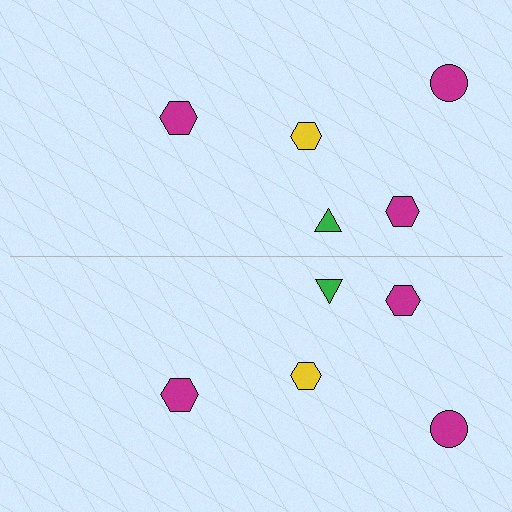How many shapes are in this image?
There are 10 shapes in this image.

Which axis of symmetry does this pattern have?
The pattern has a horizontal axis of symmetry running through the center of the image.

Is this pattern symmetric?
Yes, this pattern has bilateral (reflection) symmetry.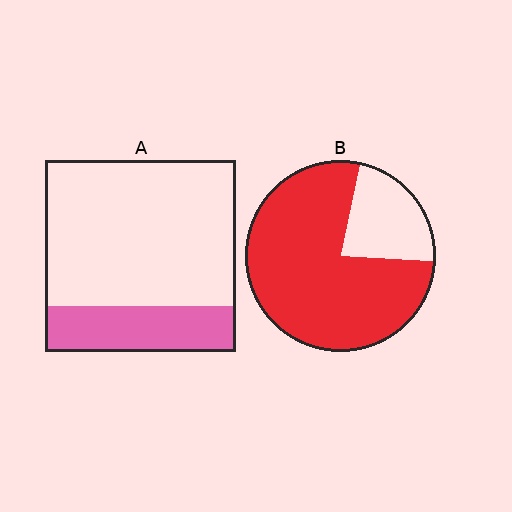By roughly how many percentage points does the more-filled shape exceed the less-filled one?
By roughly 55 percentage points (B over A).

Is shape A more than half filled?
No.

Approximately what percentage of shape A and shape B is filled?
A is approximately 25% and B is approximately 80%.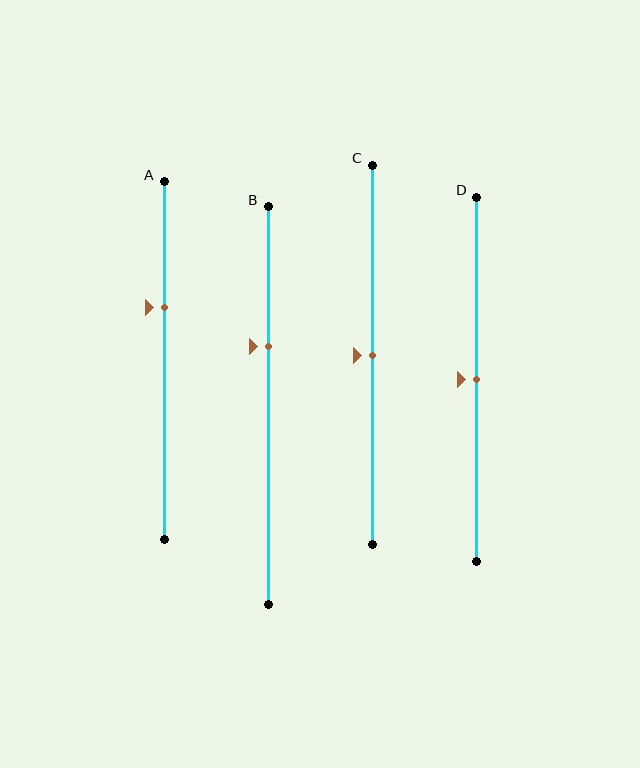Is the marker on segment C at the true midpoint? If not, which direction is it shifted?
Yes, the marker on segment C is at the true midpoint.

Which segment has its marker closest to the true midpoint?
Segment C has its marker closest to the true midpoint.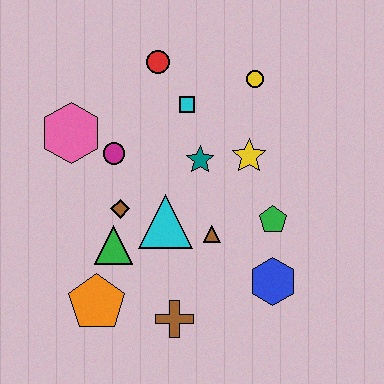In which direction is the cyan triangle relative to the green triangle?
The cyan triangle is to the right of the green triangle.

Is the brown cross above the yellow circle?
No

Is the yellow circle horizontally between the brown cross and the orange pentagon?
No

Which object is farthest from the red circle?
The brown cross is farthest from the red circle.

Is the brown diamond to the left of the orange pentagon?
No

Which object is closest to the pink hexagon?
The magenta circle is closest to the pink hexagon.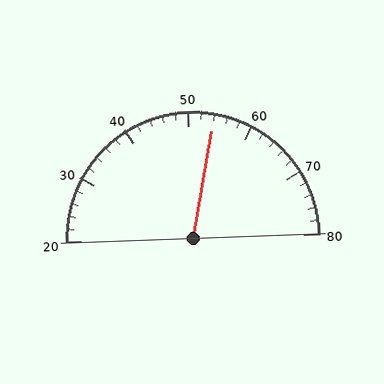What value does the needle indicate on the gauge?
The needle indicates approximately 54.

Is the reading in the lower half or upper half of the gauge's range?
The reading is in the upper half of the range (20 to 80).